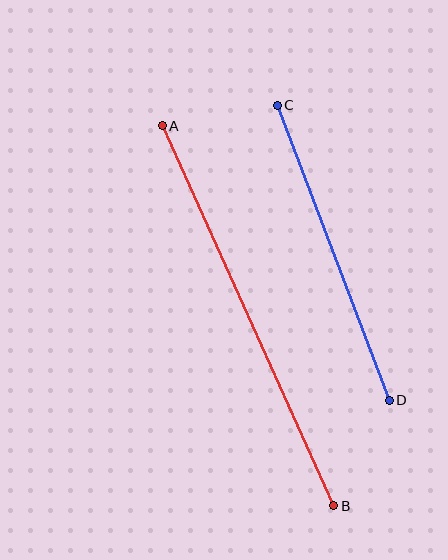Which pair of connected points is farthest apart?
Points A and B are farthest apart.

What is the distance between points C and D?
The distance is approximately 316 pixels.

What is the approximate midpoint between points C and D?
The midpoint is at approximately (333, 253) pixels.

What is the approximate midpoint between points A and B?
The midpoint is at approximately (248, 316) pixels.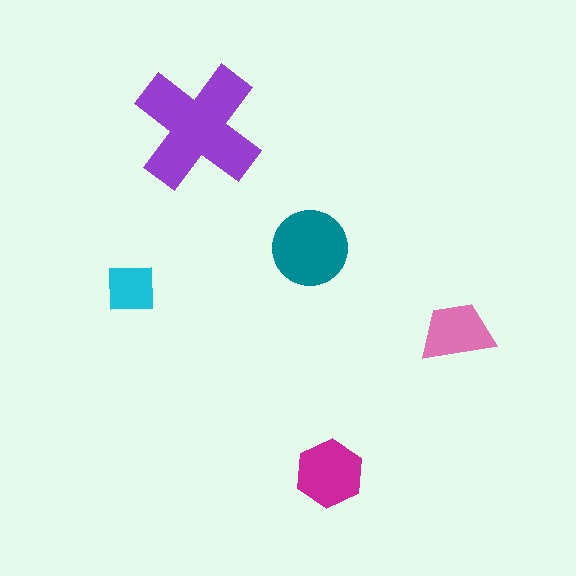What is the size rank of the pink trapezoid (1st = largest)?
4th.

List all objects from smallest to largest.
The cyan square, the pink trapezoid, the magenta hexagon, the teal circle, the purple cross.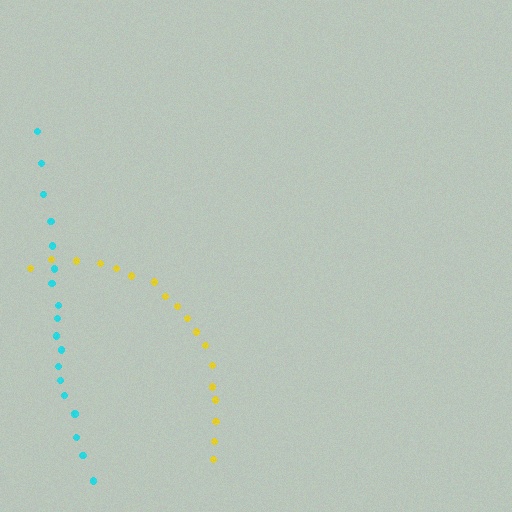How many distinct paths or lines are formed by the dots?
There are 2 distinct paths.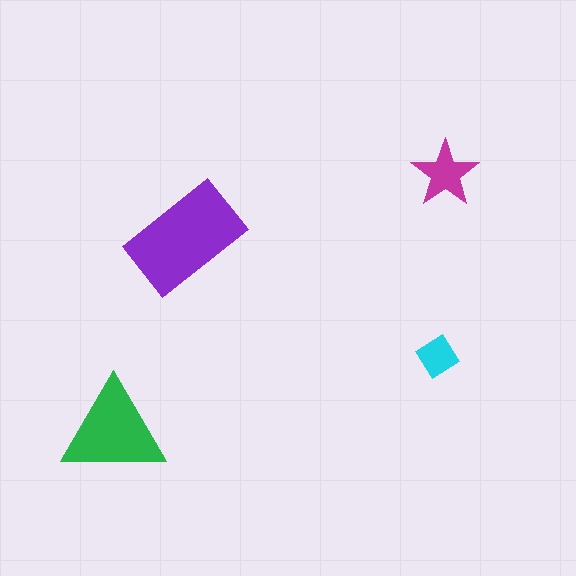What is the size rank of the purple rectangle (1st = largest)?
1st.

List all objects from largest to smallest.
The purple rectangle, the green triangle, the magenta star, the cyan diamond.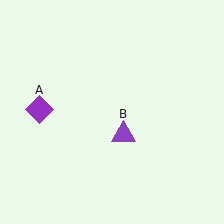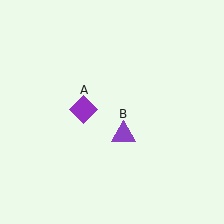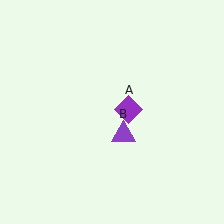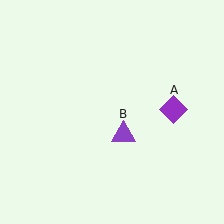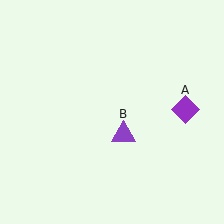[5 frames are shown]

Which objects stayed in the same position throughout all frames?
Purple triangle (object B) remained stationary.